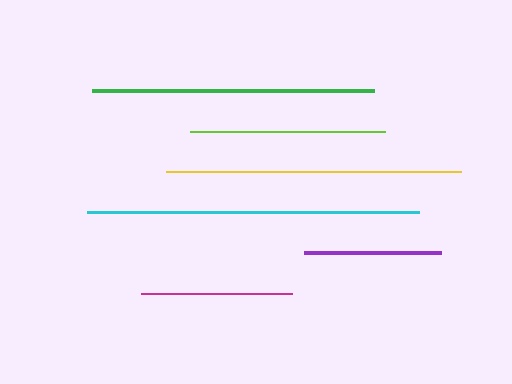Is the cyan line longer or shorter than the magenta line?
The cyan line is longer than the magenta line.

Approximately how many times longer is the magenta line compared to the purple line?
The magenta line is approximately 1.1 times the length of the purple line.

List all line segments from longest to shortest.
From longest to shortest: cyan, yellow, green, lime, magenta, purple.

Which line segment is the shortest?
The purple line is the shortest at approximately 137 pixels.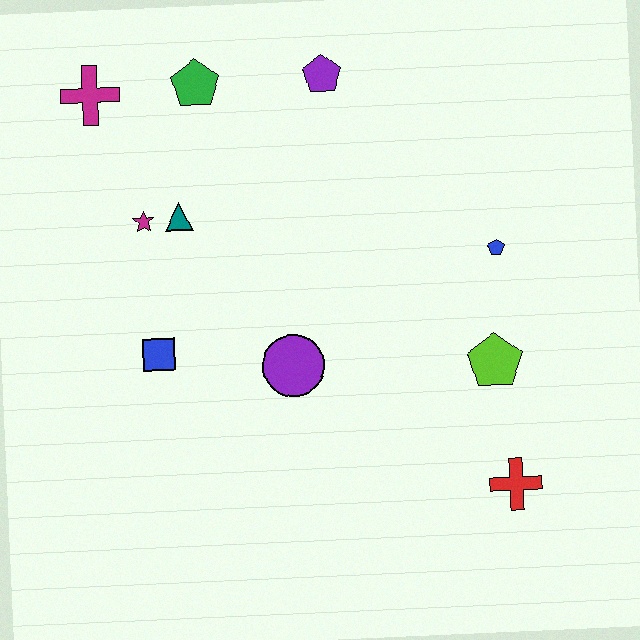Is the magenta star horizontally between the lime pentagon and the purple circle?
No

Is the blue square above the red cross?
Yes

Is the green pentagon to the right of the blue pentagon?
No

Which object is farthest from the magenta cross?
The red cross is farthest from the magenta cross.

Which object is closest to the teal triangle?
The magenta star is closest to the teal triangle.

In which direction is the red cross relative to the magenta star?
The red cross is to the right of the magenta star.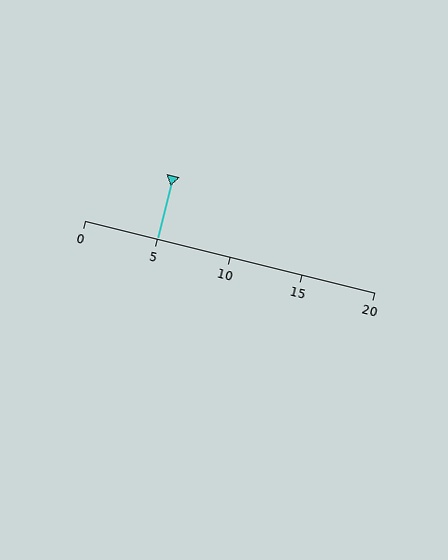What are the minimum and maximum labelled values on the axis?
The axis runs from 0 to 20.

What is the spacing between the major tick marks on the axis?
The major ticks are spaced 5 apart.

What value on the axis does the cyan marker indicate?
The marker indicates approximately 5.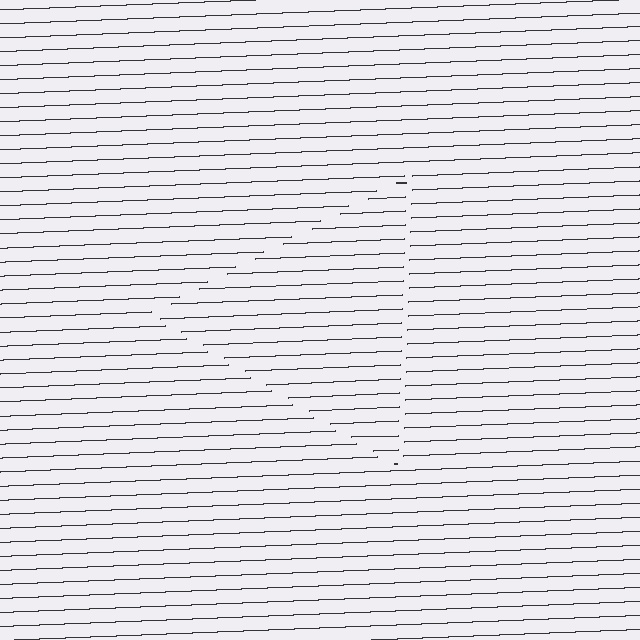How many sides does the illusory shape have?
3 sides — the line-ends trace a triangle.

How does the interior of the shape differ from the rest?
The interior of the shape contains the same grating, shifted by half a period — the contour is defined by the phase discontinuity where line-ends from the inner and outer gratings abut.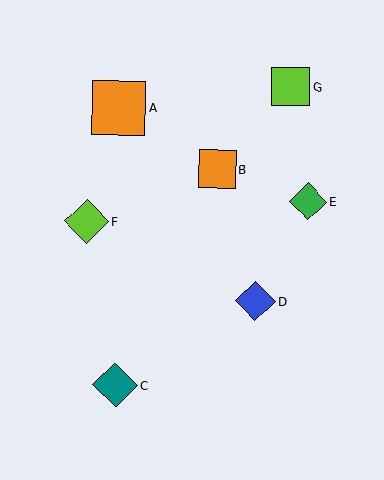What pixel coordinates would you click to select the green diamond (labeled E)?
Click at (308, 201) to select the green diamond E.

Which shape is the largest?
The orange square (labeled A) is the largest.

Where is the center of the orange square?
The center of the orange square is at (119, 108).